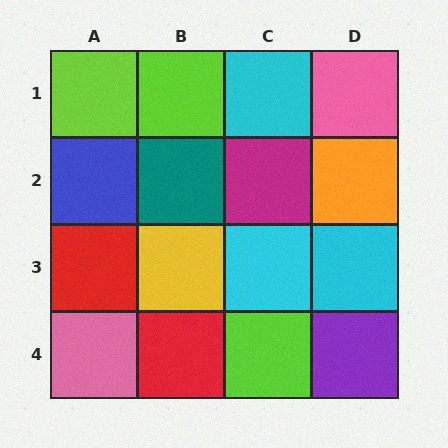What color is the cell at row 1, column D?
Pink.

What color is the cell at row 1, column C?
Cyan.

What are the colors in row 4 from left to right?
Pink, red, lime, purple.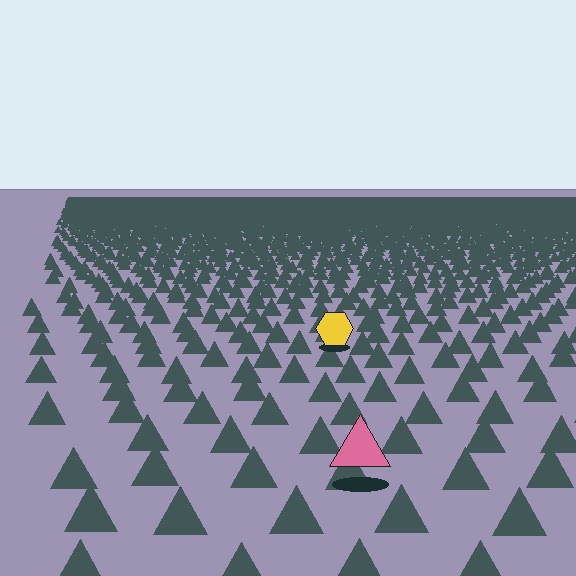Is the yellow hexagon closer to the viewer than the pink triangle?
No. The pink triangle is closer — you can tell from the texture gradient: the ground texture is coarser near it.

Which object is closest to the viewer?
The pink triangle is closest. The texture marks near it are larger and more spread out.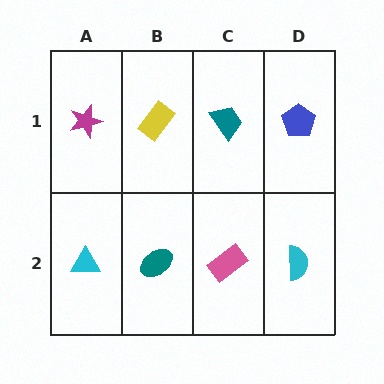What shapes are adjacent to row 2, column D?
A blue pentagon (row 1, column D), a pink rectangle (row 2, column C).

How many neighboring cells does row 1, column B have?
3.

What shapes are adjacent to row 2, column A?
A magenta star (row 1, column A), a teal ellipse (row 2, column B).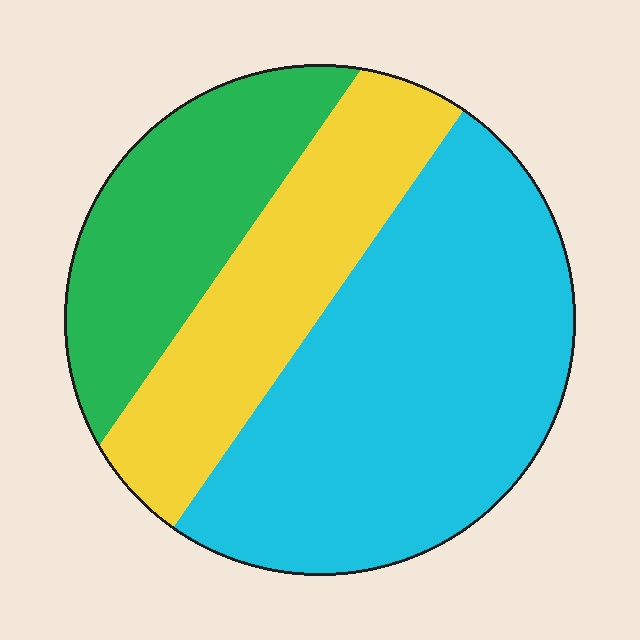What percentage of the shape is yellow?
Yellow covers roughly 25% of the shape.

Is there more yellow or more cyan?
Cyan.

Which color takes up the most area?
Cyan, at roughly 50%.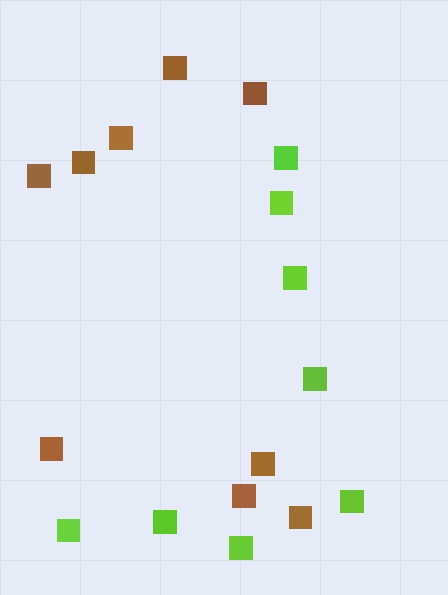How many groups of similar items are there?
There are 2 groups: one group of lime squares (8) and one group of brown squares (9).